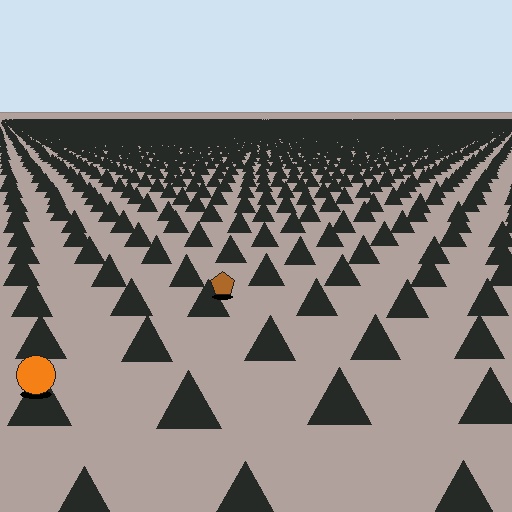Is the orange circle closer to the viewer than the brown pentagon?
Yes. The orange circle is closer — you can tell from the texture gradient: the ground texture is coarser near it.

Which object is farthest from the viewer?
The brown pentagon is farthest from the viewer. It appears smaller and the ground texture around it is denser.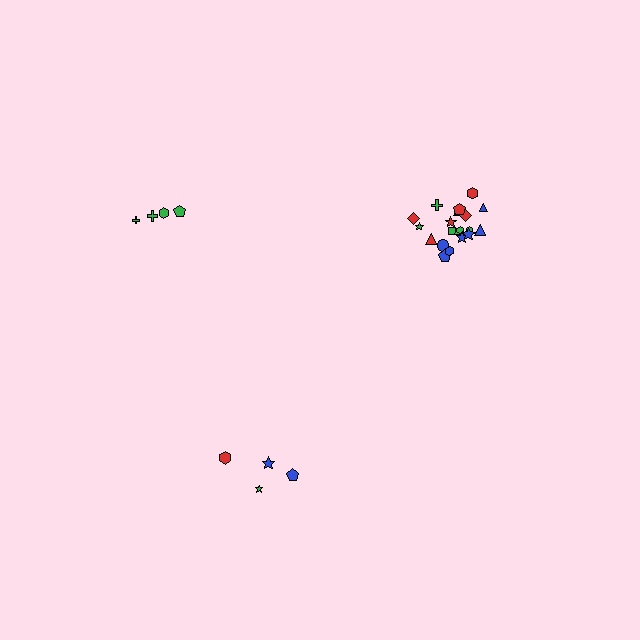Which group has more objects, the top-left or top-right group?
The top-right group.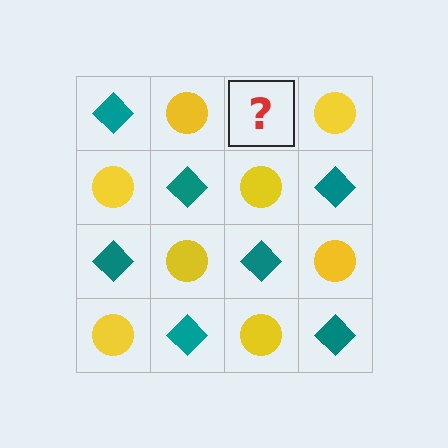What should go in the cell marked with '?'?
The missing cell should contain a teal diamond.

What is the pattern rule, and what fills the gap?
The rule is that it alternates teal diamond and yellow circle in a checkerboard pattern. The gap should be filled with a teal diamond.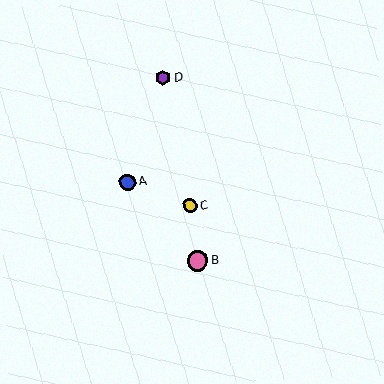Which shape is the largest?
The pink circle (labeled B) is the largest.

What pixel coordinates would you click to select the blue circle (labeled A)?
Click at (127, 182) to select the blue circle A.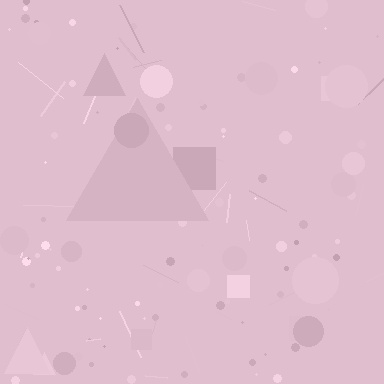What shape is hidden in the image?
A triangle is hidden in the image.